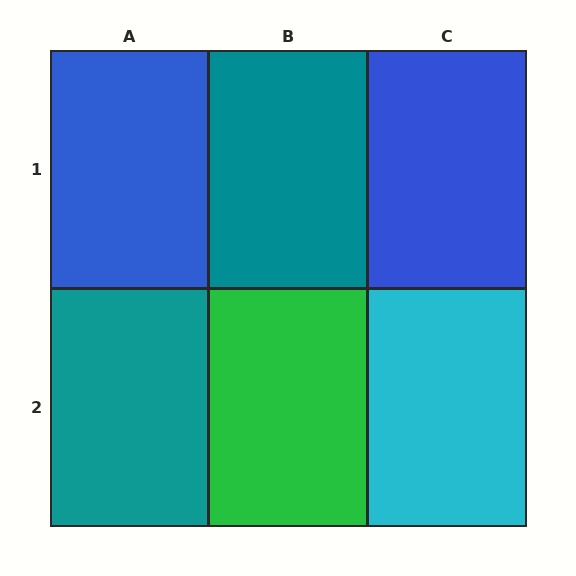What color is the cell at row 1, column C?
Blue.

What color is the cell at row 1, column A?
Blue.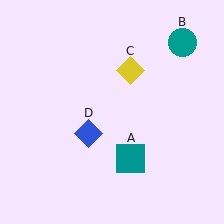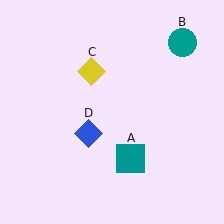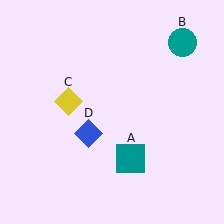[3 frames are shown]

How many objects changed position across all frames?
1 object changed position: yellow diamond (object C).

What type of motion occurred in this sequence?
The yellow diamond (object C) rotated counterclockwise around the center of the scene.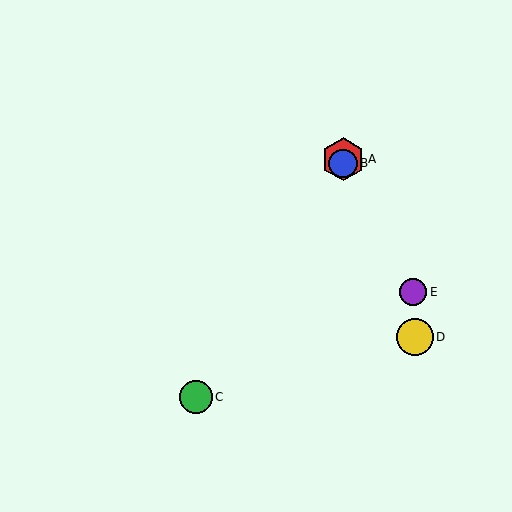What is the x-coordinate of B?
Object B is at x≈343.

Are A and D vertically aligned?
No, A is at x≈343 and D is at x≈415.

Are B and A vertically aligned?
Yes, both are at x≈343.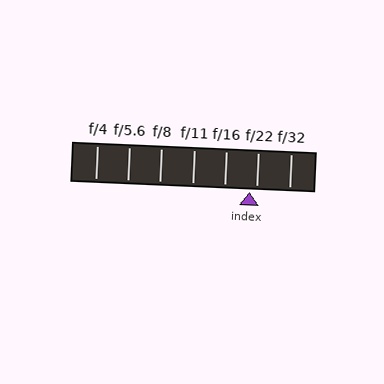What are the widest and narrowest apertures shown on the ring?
The widest aperture shown is f/4 and the narrowest is f/32.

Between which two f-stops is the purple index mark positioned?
The index mark is between f/16 and f/22.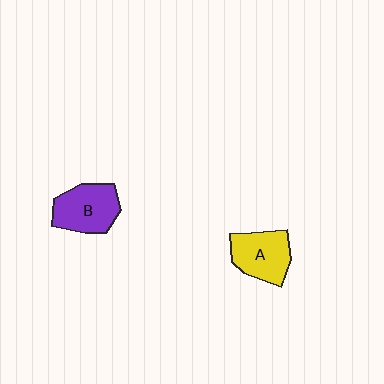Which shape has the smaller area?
Shape A (yellow).